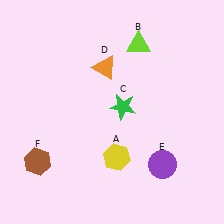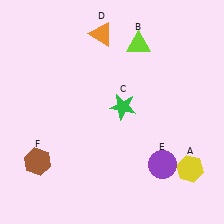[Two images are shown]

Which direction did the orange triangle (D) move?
The orange triangle (D) moved up.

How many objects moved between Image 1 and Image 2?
2 objects moved between the two images.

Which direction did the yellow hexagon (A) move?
The yellow hexagon (A) moved right.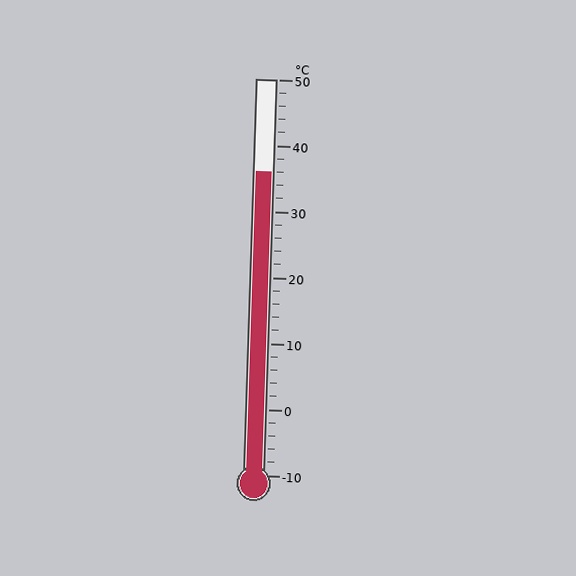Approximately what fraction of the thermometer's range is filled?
The thermometer is filled to approximately 75% of its range.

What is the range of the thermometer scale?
The thermometer scale ranges from -10°C to 50°C.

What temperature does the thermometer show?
The thermometer shows approximately 36°C.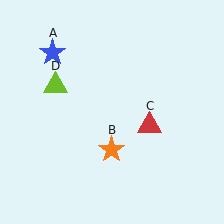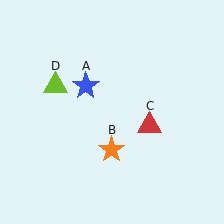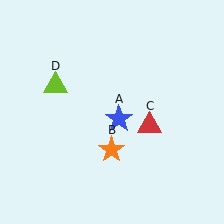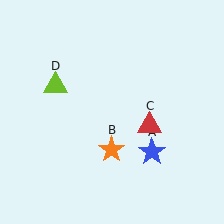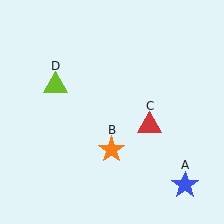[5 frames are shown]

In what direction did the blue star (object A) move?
The blue star (object A) moved down and to the right.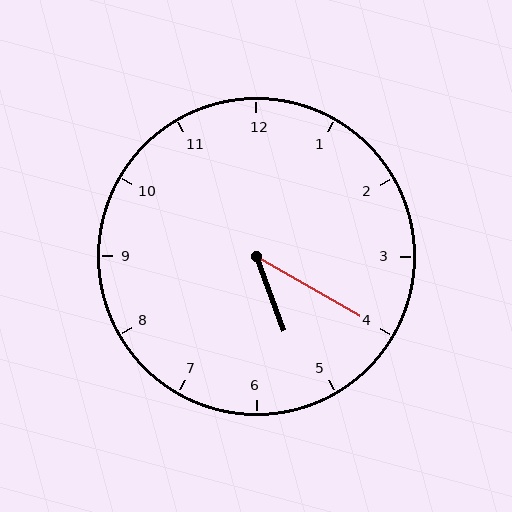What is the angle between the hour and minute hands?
Approximately 40 degrees.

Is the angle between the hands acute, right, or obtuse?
It is acute.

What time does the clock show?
5:20.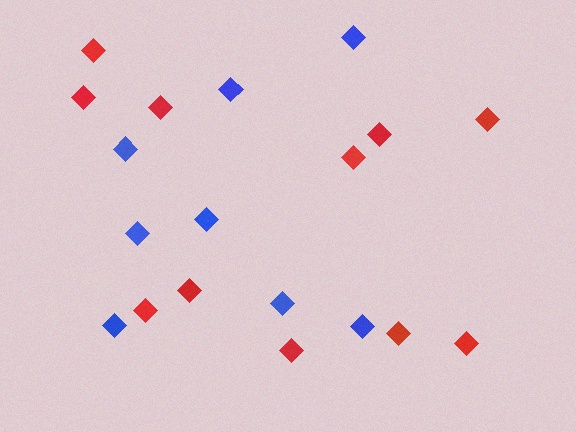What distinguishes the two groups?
There are 2 groups: one group of red diamonds (11) and one group of blue diamonds (8).